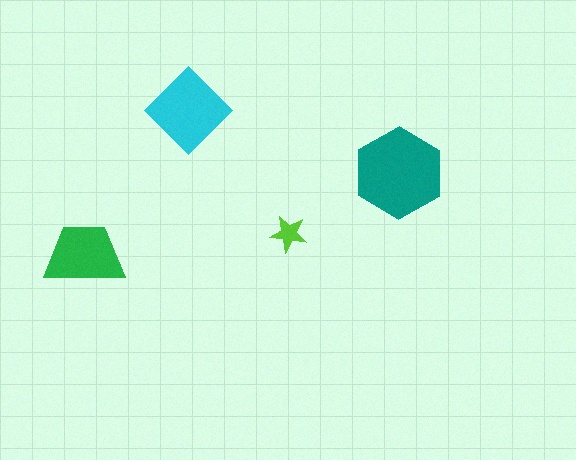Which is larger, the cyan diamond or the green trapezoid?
The cyan diamond.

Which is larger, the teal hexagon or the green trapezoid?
The teal hexagon.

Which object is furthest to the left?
The green trapezoid is leftmost.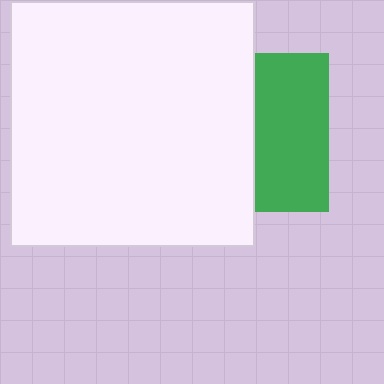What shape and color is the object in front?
The object in front is a white square.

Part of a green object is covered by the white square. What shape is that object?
It is a square.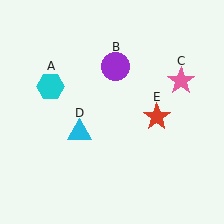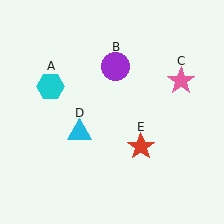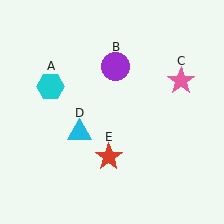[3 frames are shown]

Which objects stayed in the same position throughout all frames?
Cyan hexagon (object A) and purple circle (object B) and pink star (object C) and cyan triangle (object D) remained stationary.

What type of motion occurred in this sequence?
The red star (object E) rotated clockwise around the center of the scene.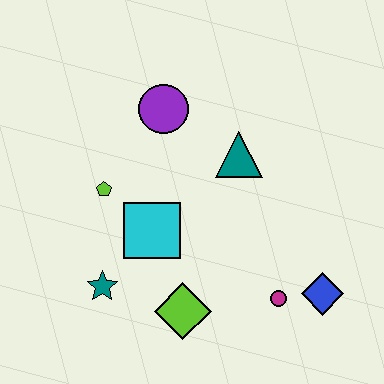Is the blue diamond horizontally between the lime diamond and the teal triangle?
No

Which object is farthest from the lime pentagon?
The blue diamond is farthest from the lime pentagon.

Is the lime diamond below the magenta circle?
Yes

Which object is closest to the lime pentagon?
The cyan square is closest to the lime pentagon.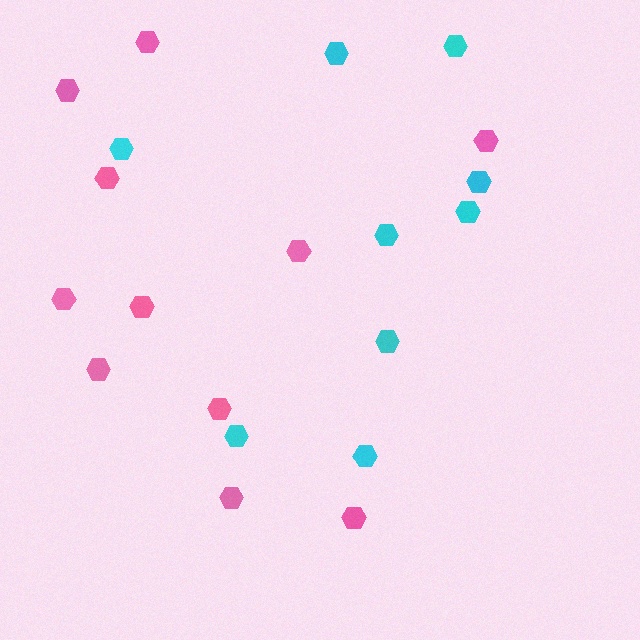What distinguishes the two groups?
There are 2 groups: one group of cyan hexagons (9) and one group of pink hexagons (11).